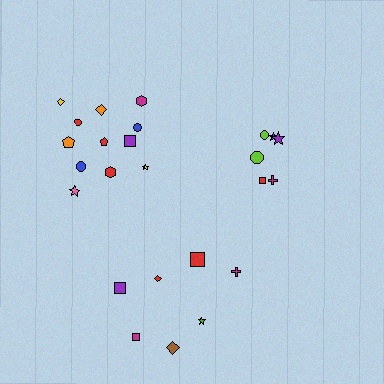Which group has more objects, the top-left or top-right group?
The top-left group.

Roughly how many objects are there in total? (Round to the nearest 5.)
Roughly 25 objects in total.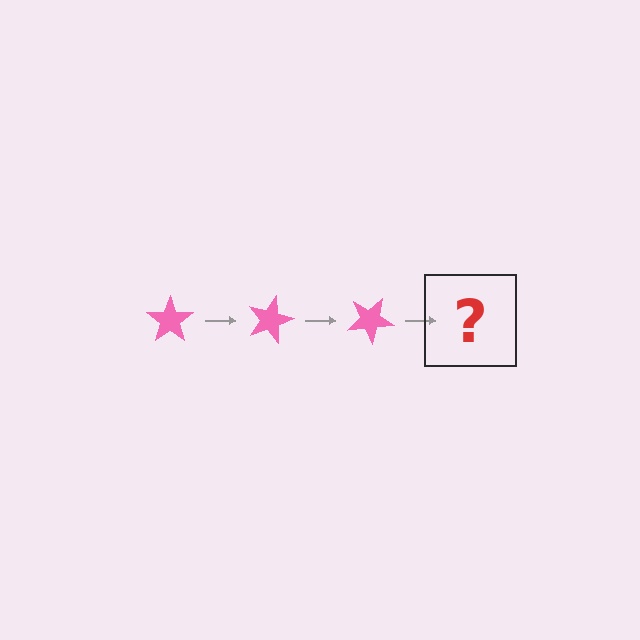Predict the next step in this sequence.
The next step is a pink star rotated 45 degrees.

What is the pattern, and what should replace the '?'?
The pattern is that the star rotates 15 degrees each step. The '?' should be a pink star rotated 45 degrees.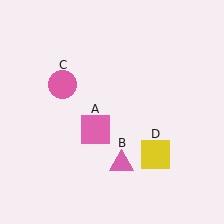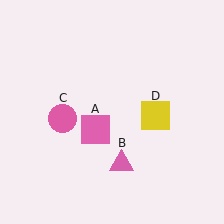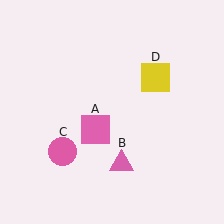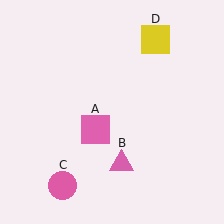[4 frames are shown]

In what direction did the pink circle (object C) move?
The pink circle (object C) moved down.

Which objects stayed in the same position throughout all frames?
Pink square (object A) and pink triangle (object B) remained stationary.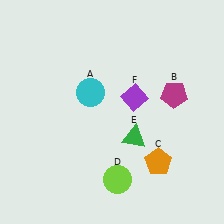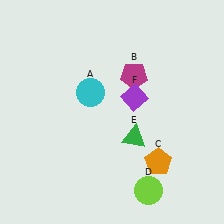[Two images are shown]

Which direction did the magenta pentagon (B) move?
The magenta pentagon (B) moved left.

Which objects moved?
The objects that moved are: the magenta pentagon (B), the lime circle (D).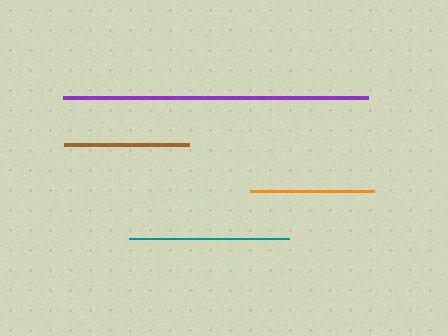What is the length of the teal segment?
The teal segment is approximately 160 pixels long.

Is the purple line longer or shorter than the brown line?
The purple line is longer than the brown line.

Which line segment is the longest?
The purple line is the longest at approximately 305 pixels.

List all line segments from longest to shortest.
From longest to shortest: purple, teal, brown, orange.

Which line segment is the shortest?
The orange line is the shortest at approximately 124 pixels.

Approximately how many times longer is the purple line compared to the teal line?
The purple line is approximately 1.9 times the length of the teal line.